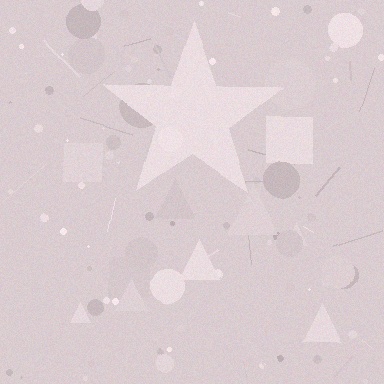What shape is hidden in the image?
A star is hidden in the image.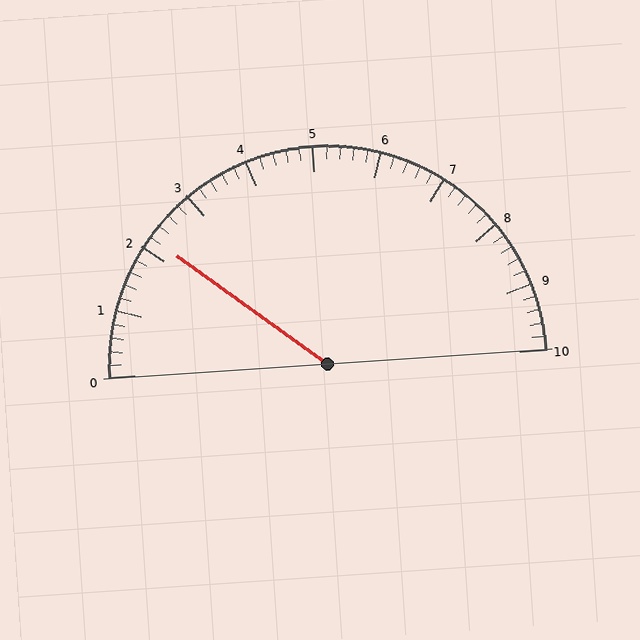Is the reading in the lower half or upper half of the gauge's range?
The reading is in the lower half of the range (0 to 10).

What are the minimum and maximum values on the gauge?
The gauge ranges from 0 to 10.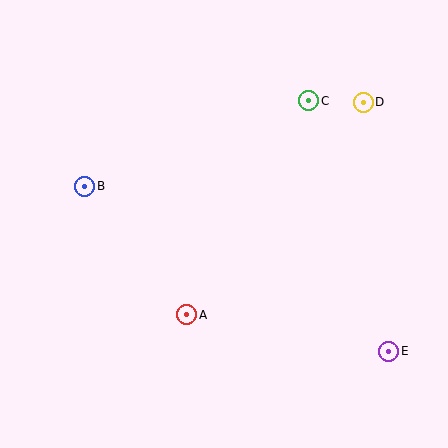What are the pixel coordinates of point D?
Point D is at (363, 102).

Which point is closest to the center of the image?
Point A at (187, 315) is closest to the center.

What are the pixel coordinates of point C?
Point C is at (309, 101).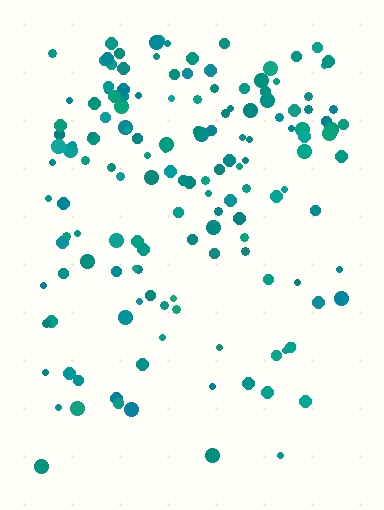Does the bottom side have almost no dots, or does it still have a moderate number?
Still a moderate number, just noticeably fewer than the top.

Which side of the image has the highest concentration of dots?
The top.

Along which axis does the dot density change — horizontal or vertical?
Vertical.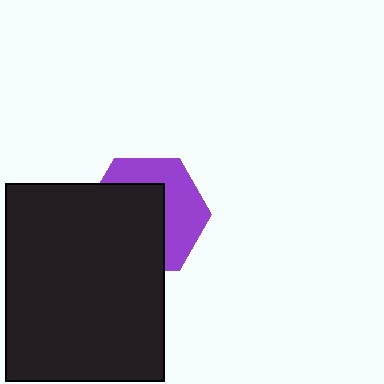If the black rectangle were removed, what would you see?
You would see the complete purple hexagon.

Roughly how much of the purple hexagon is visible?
A small part of it is visible (roughly 45%).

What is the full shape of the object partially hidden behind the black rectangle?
The partially hidden object is a purple hexagon.